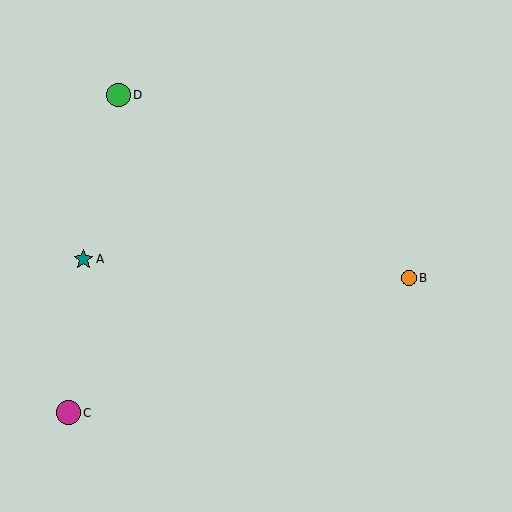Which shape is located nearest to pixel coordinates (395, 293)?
The orange circle (labeled B) at (409, 278) is nearest to that location.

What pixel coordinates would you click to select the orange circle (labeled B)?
Click at (409, 278) to select the orange circle B.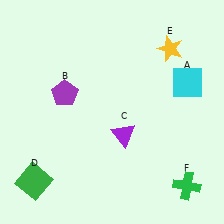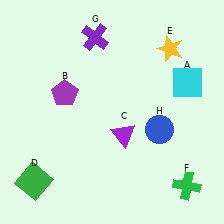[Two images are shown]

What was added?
A purple cross (G), a blue circle (H) were added in Image 2.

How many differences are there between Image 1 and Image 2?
There are 2 differences between the two images.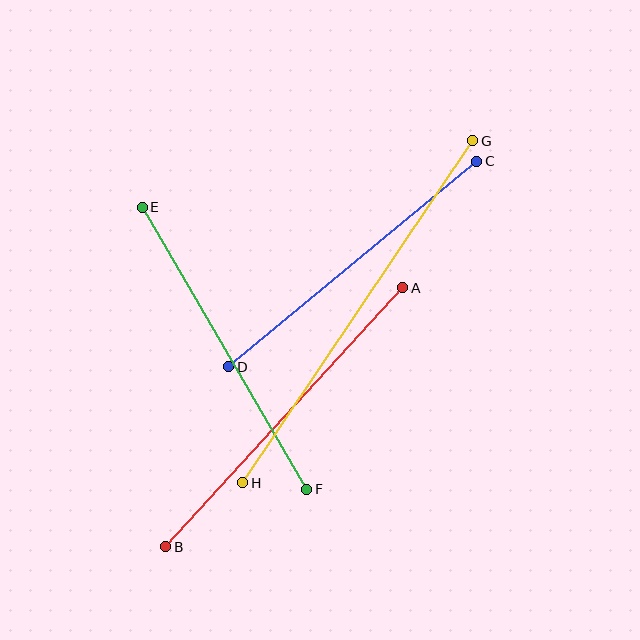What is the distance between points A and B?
The distance is approximately 351 pixels.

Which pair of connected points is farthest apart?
Points G and H are farthest apart.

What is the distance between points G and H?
The distance is approximately 412 pixels.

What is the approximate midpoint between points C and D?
The midpoint is at approximately (353, 264) pixels.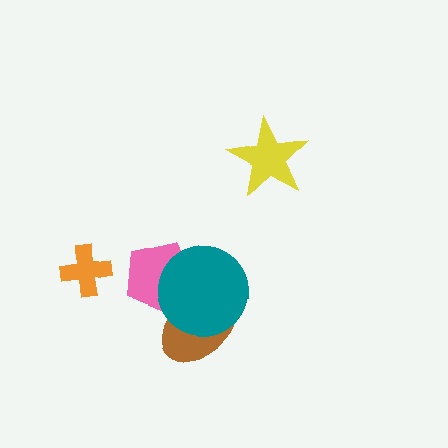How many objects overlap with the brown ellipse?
2 objects overlap with the brown ellipse.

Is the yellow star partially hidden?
No, no other shape covers it.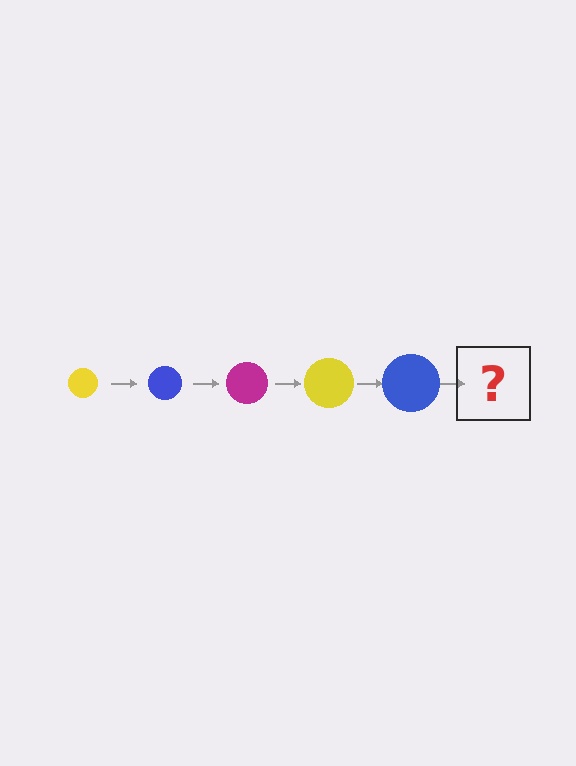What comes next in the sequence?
The next element should be a magenta circle, larger than the previous one.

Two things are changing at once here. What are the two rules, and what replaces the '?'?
The two rules are that the circle grows larger each step and the color cycles through yellow, blue, and magenta. The '?' should be a magenta circle, larger than the previous one.